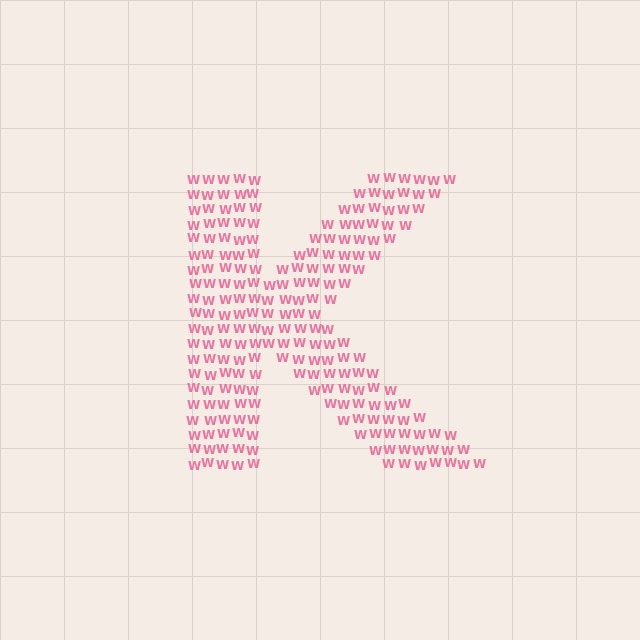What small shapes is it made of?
It is made of small letter W's.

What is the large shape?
The large shape is the letter K.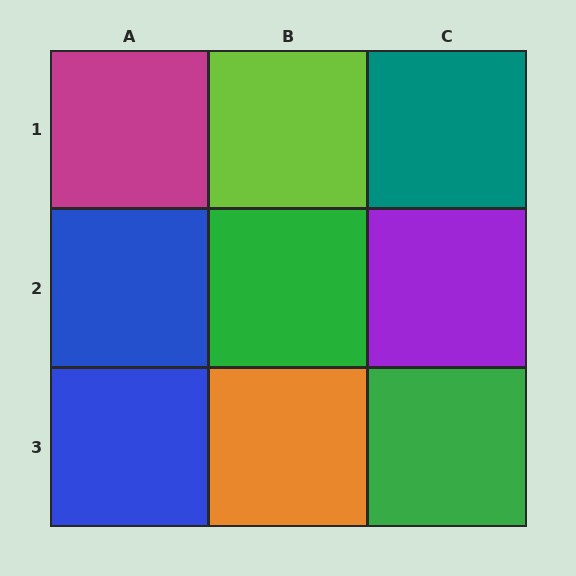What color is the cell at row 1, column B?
Lime.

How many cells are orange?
1 cell is orange.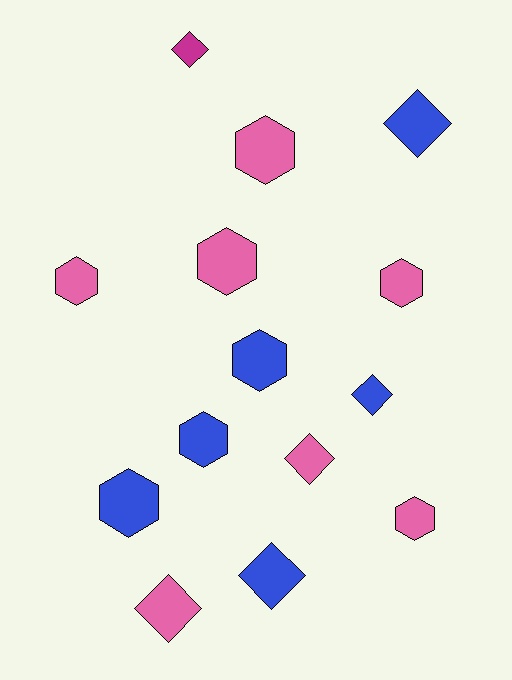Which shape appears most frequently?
Hexagon, with 8 objects.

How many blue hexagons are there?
There are 3 blue hexagons.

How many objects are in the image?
There are 14 objects.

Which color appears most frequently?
Pink, with 7 objects.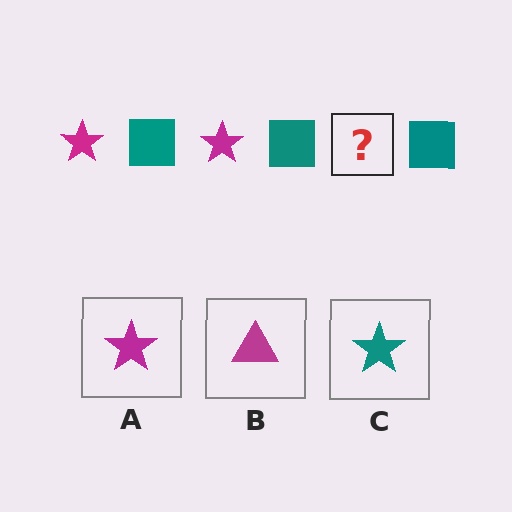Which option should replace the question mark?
Option A.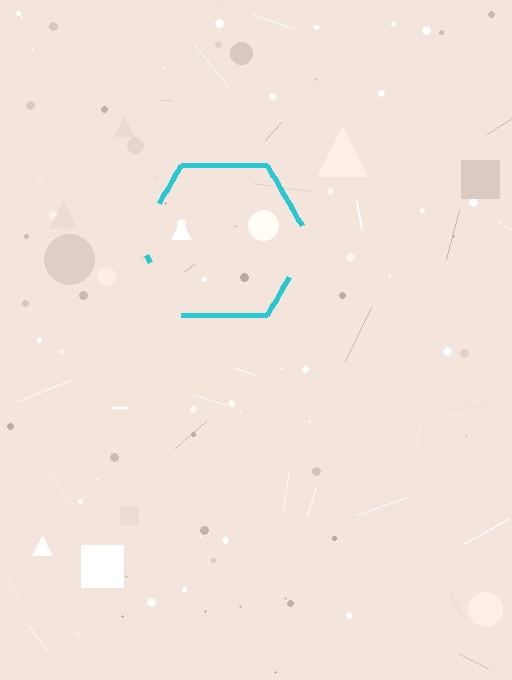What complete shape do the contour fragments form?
The contour fragments form a hexagon.